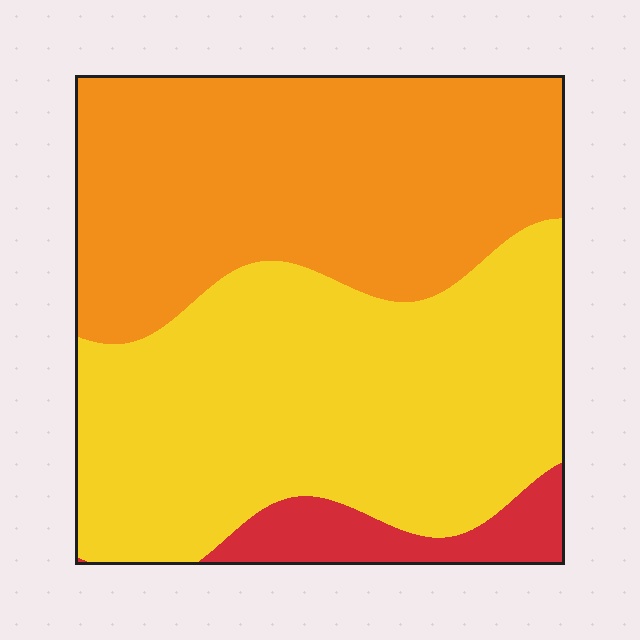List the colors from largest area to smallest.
From largest to smallest: yellow, orange, red.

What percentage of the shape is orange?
Orange covers 43% of the shape.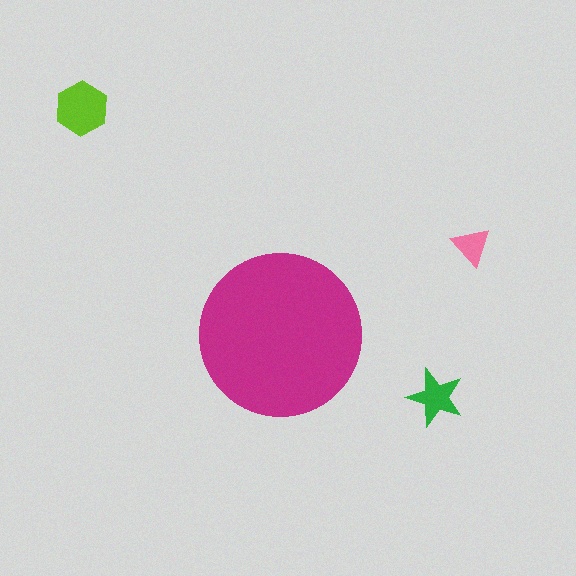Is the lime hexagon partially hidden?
No, the lime hexagon is fully visible.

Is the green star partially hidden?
No, the green star is fully visible.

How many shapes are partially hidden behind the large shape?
0 shapes are partially hidden.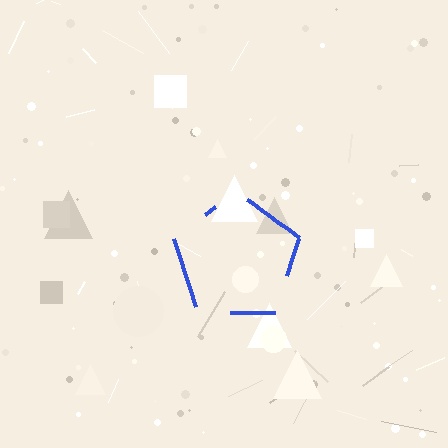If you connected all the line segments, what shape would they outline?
They would outline a pentagon.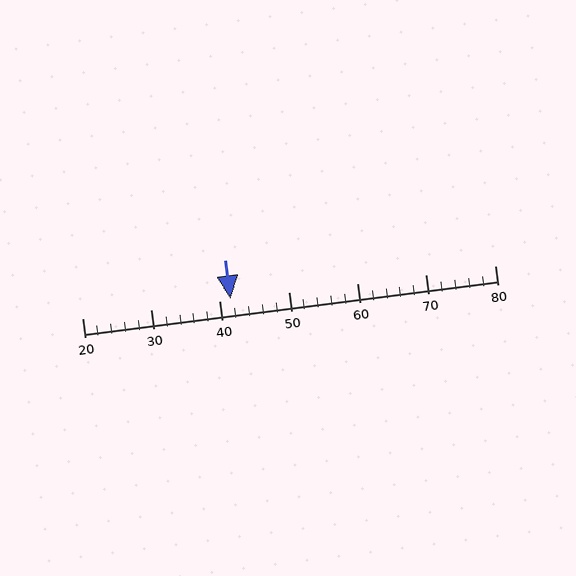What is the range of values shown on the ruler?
The ruler shows values from 20 to 80.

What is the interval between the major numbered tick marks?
The major tick marks are spaced 10 units apart.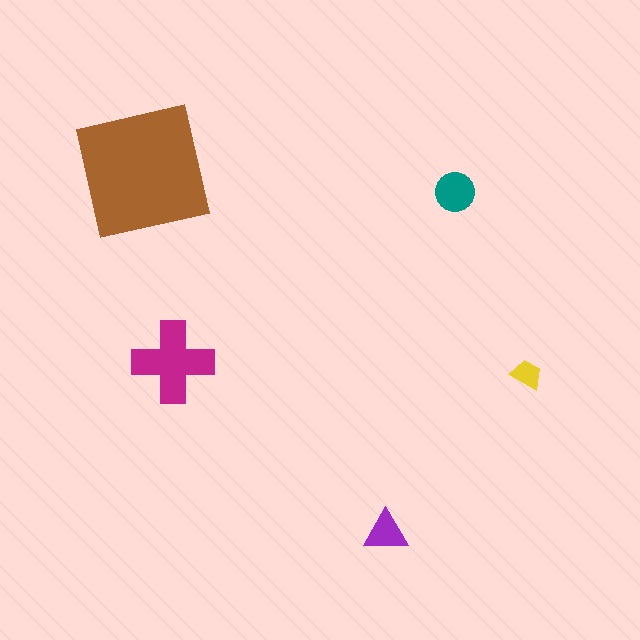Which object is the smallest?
The yellow trapezoid.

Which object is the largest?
The brown square.